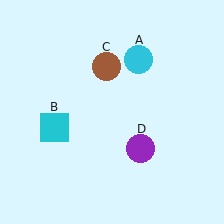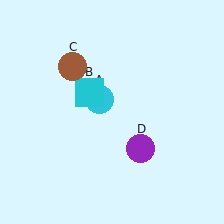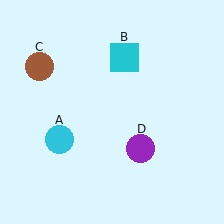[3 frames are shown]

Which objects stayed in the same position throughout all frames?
Purple circle (object D) remained stationary.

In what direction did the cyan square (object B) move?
The cyan square (object B) moved up and to the right.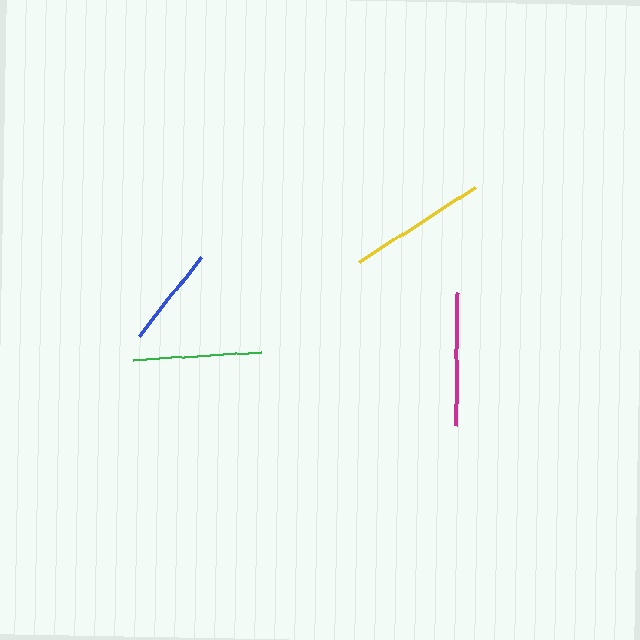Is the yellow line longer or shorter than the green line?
The yellow line is longer than the green line.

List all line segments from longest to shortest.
From longest to shortest: yellow, magenta, green, blue.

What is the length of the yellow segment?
The yellow segment is approximately 139 pixels long.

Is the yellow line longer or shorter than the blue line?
The yellow line is longer than the blue line.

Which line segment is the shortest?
The blue line is the shortest at approximately 101 pixels.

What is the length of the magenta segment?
The magenta segment is approximately 134 pixels long.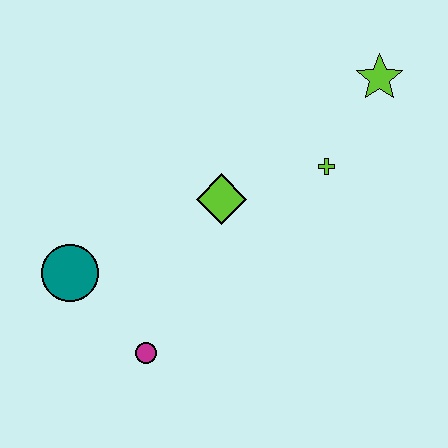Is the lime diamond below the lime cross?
Yes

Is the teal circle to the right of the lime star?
No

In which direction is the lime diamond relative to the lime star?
The lime diamond is to the left of the lime star.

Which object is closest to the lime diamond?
The lime cross is closest to the lime diamond.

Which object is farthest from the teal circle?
The lime star is farthest from the teal circle.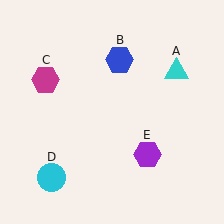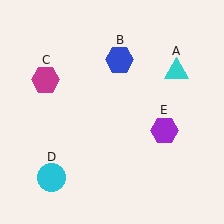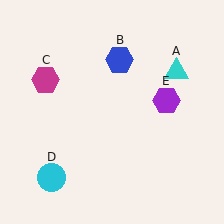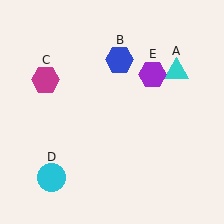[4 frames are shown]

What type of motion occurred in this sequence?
The purple hexagon (object E) rotated counterclockwise around the center of the scene.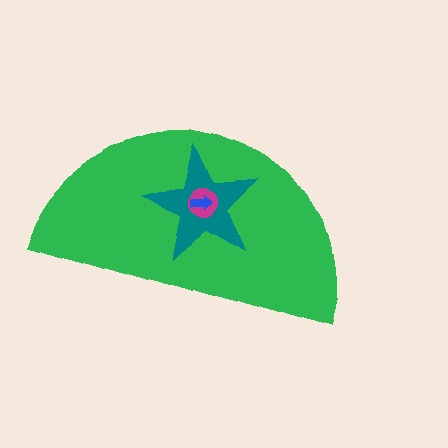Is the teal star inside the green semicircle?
Yes.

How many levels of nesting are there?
4.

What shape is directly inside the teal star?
The magenta circle.